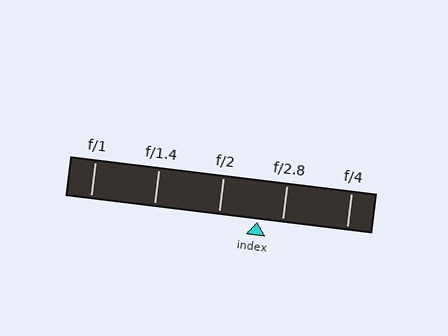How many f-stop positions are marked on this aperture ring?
There are 5 f-stop positions marked.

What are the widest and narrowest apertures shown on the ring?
The widest aperture shown is f/1 and the narrowest is f/4.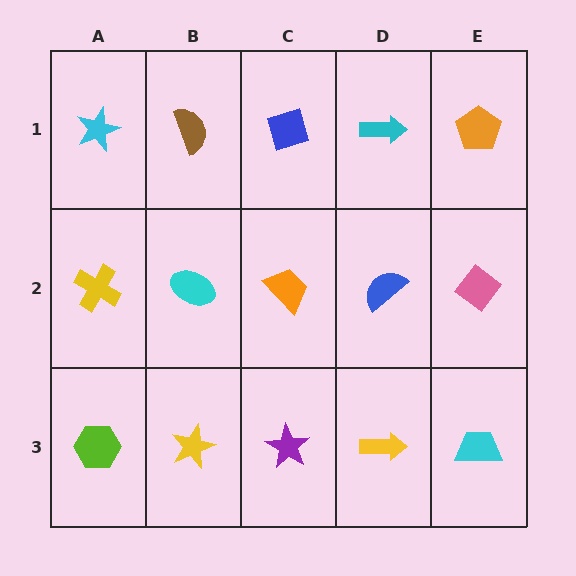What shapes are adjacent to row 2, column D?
A cyan arrow (row 1, column D), a yellow arrow (row 3, column D), an orange trapezoid (row 2, column C), a pink diamond (row 2, column E).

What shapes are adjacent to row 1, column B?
A cyan ellipse (row 2, column B), a cyan star (row 1, column A), a blue diamond (row 1, column C).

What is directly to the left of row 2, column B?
A yellow cross.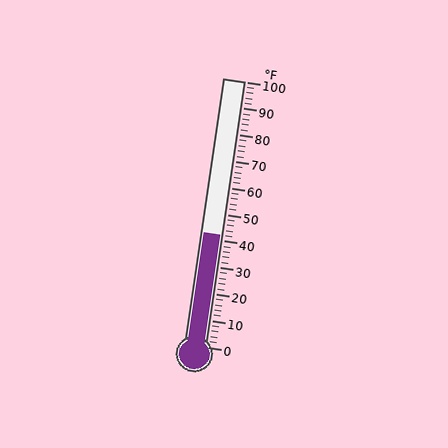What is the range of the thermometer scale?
The thermometer scale ranges from 0°F to 100°F.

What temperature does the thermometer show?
The thermometer shows approximately 42°F.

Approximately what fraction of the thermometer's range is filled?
The thermometer is filled to approximately 40% of its range.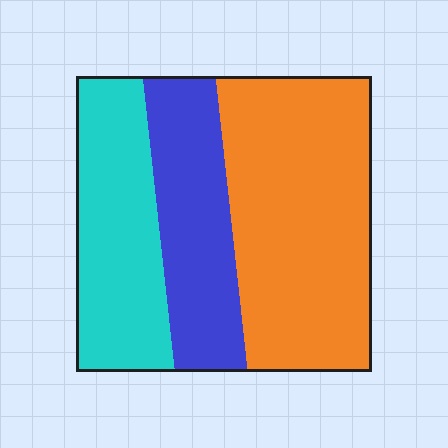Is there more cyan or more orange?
Orange.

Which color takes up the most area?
Orange, at roughly 45%.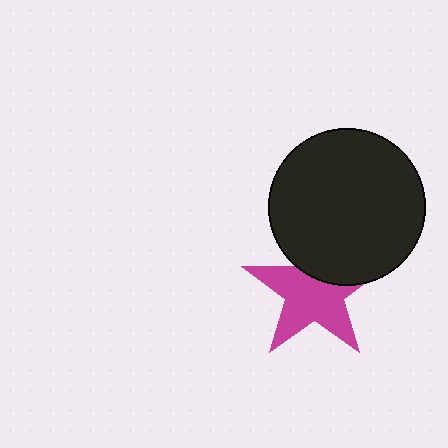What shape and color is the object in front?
The object in front is a black circle.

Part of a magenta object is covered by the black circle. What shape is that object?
It is a star.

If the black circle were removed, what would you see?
You would see the complete magenta star.